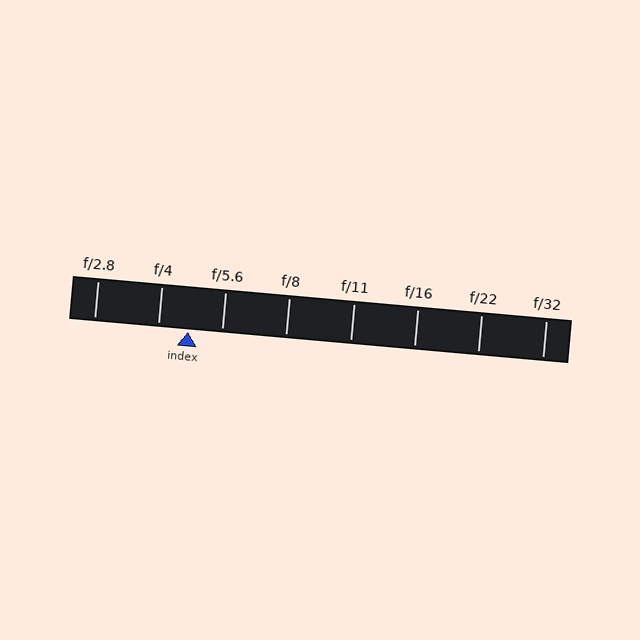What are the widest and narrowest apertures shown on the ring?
The widest aperture shown is f/2.8 and the narrowest is f/32.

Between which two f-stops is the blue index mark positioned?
The index mark is between f/4 and f/5.6.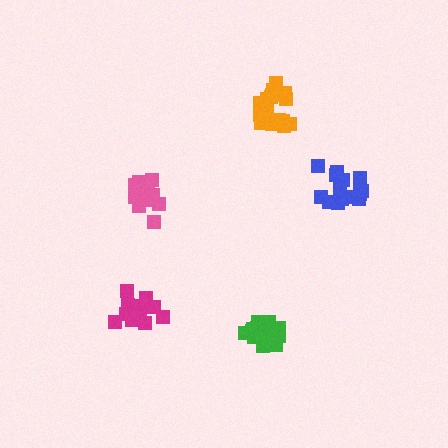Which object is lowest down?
The green cluster is bottommost.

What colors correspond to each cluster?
The clusters are colored: pink, blue, magenta, orange, green.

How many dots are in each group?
Group 1: 12 dots, Group 2: 17 dots, Group 3: 13 dots, Group 4: 17 dots, Group 5: 15 dots (74 total).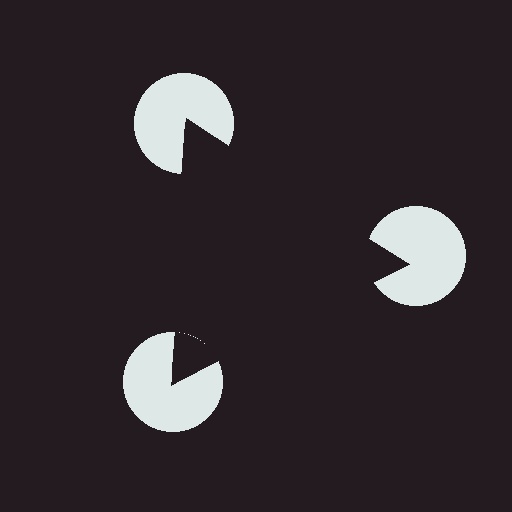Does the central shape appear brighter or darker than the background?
It typically appears slightly darker than the background, even though no actual brightness change is drawn.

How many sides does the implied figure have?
3 sides.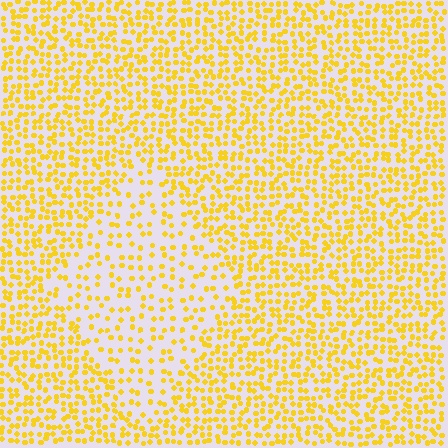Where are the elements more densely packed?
The elements are more densely packed outside the diamond boundary.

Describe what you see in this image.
The image contains small yellow elements arranged at two different densities. A diamond-shaped region is visible where the elements are less densely packed than the surrounding area.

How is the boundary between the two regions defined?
The boundary is defined by a change in element density (approximately 2.0x ratio). All elements are the same color, size, and shape.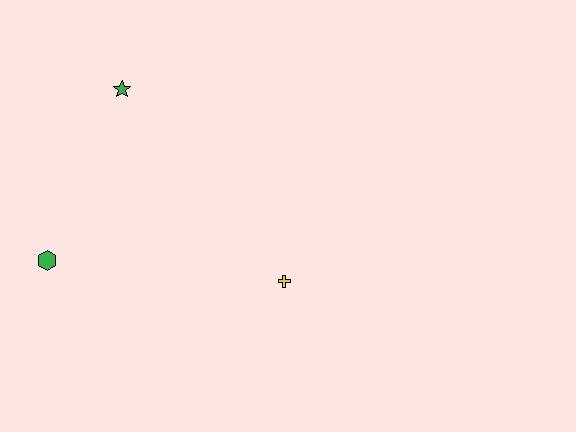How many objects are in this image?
There are 3 objects.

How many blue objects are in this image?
There are no blue objects.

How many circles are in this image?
There are no circles.